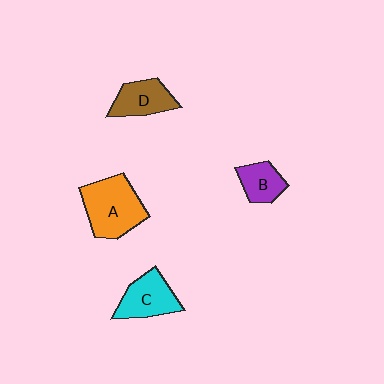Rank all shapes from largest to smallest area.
From largest to smallest: A (orange), C (cyan), D (brown), B (purple).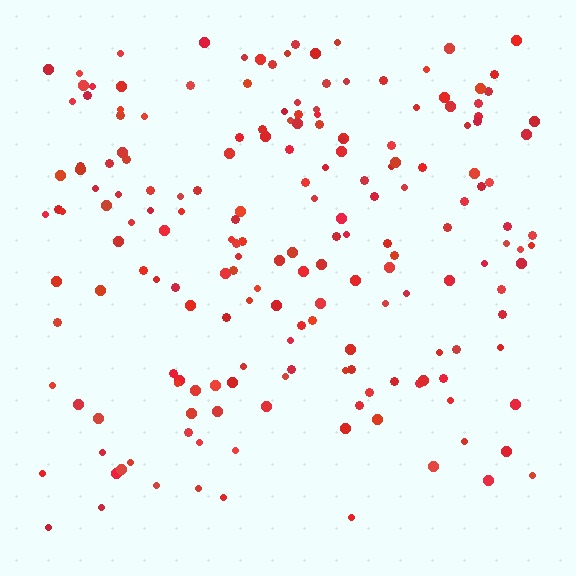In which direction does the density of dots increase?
From bottom to top, with the top side densest.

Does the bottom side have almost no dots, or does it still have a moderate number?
Still a moderate number, just noticeably fewer than the top.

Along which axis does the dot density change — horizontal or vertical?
Vertical.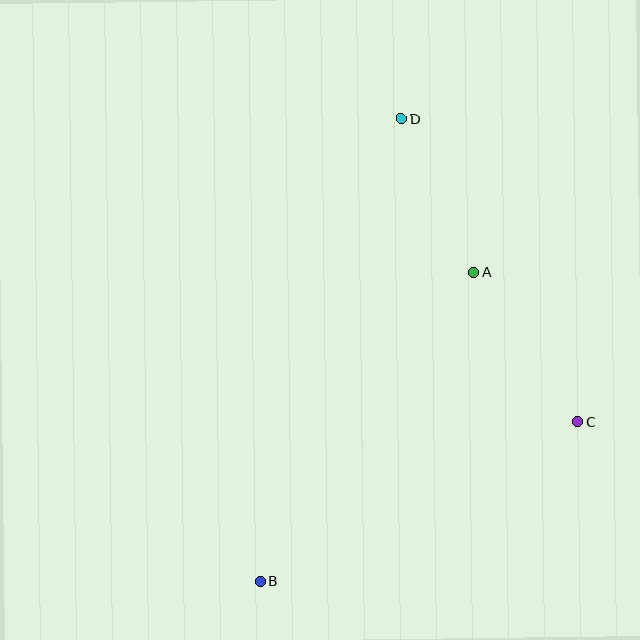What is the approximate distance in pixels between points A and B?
The distance between A and B is approximately 376 pixels.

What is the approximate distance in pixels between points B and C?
The distance between B and C is approximately 355 pixels.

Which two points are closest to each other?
Points A and D are closest to each other.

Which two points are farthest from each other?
Points B and D are farthest from each other.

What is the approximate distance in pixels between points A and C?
The distance between A and C is approximately 182 pixels.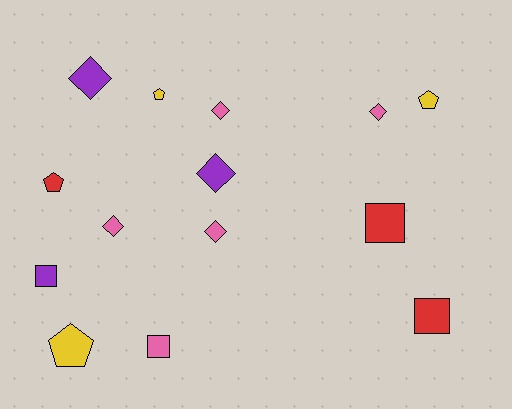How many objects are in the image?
There are 14 objects.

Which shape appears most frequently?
Diamond, with 6 objects.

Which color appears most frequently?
Pink, with 5 objects.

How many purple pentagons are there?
There are no purple pentagons.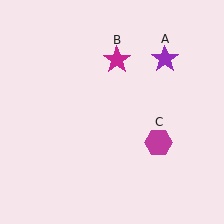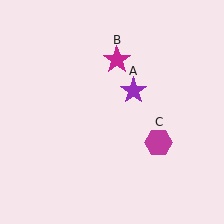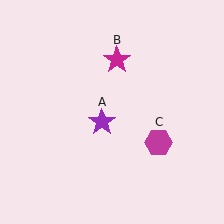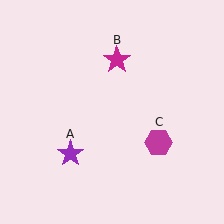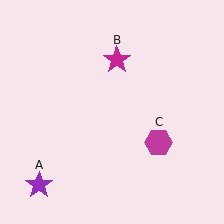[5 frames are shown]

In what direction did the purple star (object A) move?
The purple star (object A) moved down and to the left.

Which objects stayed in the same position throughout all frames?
Magenta star (object B) and magenta hexagon (object C) remained stationary.